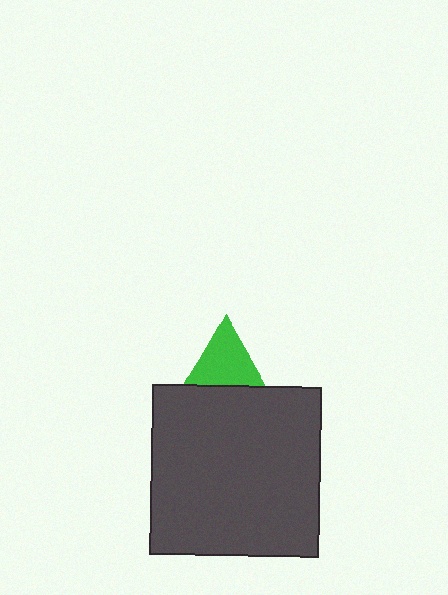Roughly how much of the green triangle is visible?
About half of it is visible (roughly 61%).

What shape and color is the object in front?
The object in front is a dark gray square.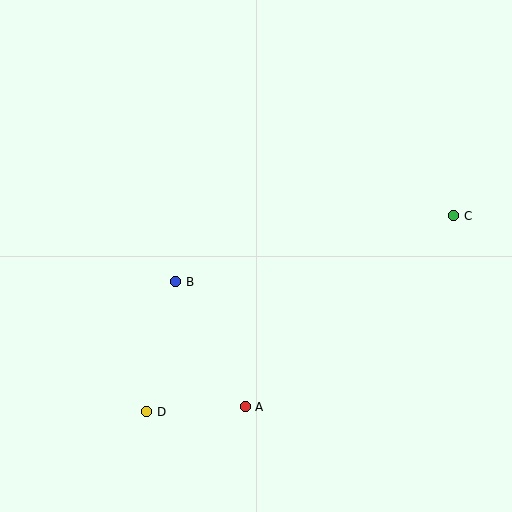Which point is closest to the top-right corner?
Point C is closest to the top-right corner.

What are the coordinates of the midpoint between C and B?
The midpoint between C and B is at (315, 249).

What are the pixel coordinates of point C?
Point C is at (454, 216).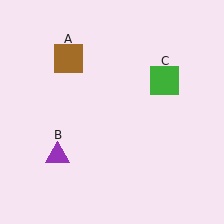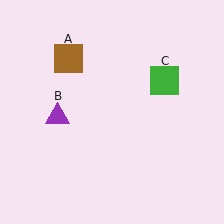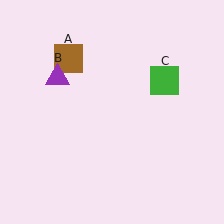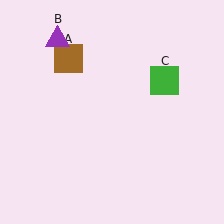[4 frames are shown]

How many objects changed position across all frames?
1 object changed position: purple triangle (object B).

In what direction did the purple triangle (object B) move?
The purple triangle (object B) moved up.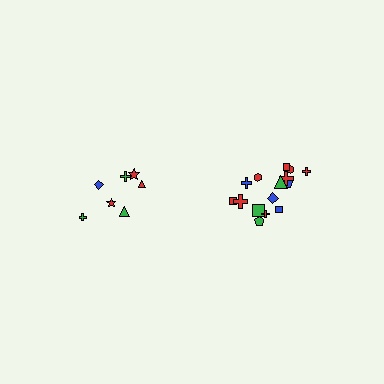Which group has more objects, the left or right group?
The right group.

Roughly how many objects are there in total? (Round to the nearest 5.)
Roughly 20 objects in total.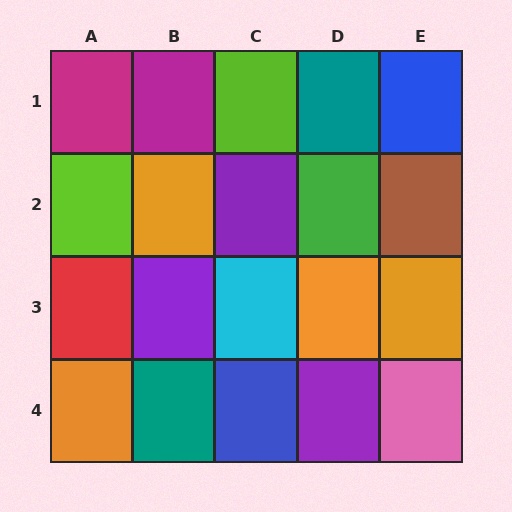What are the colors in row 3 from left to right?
Red, purple, cyan, orange, orange.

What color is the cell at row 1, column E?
Blue.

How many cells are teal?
2 cells are teal.